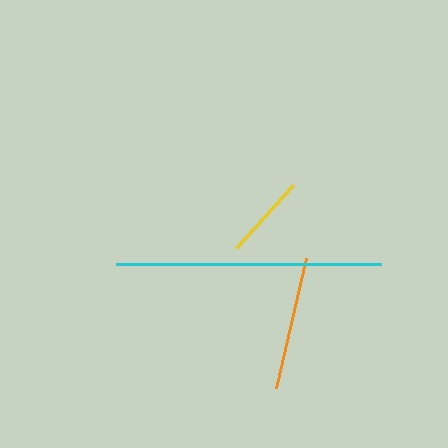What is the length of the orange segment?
The orange segment is approximately 134 pixels long.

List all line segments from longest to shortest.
From longest to shortest: cyan, orange, yellow.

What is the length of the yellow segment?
The yellow segment is approximately 84 pixels long.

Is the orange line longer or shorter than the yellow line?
The orange line is longer than the yellow line.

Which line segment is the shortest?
The yellow line is the shortest at approximately 84 pixels.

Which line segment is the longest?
The cyan line is the longest at approximately 265 pixels.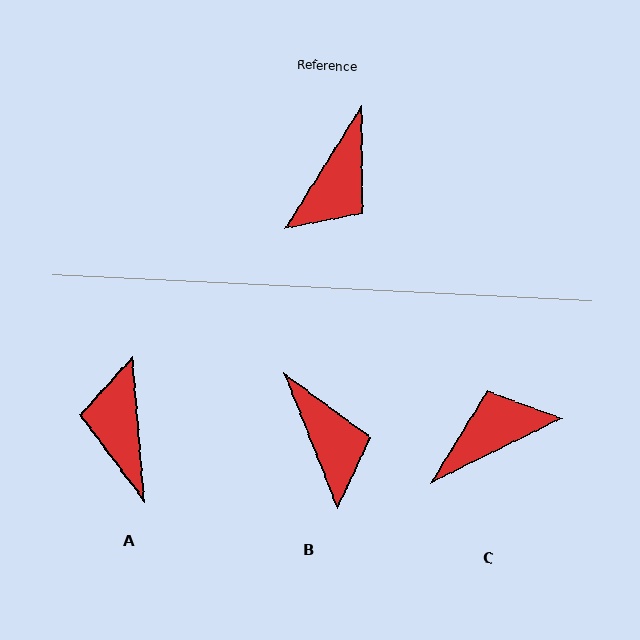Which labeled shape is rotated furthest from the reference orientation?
C, about 148 degrees away.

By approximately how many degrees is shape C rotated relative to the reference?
Approximately 148 degrees counter-clockwise.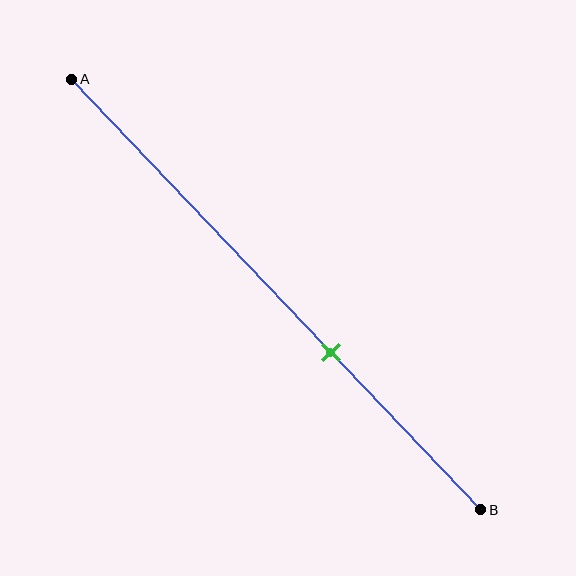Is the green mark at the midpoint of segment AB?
No, the mark is at about 65% from A, not at the 50% midpoint.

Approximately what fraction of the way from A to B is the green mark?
The green mark is approximately 65% of the way from A to B.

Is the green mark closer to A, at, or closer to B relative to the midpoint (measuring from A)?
The green mark is closer to point B than the midpoint of segment AB.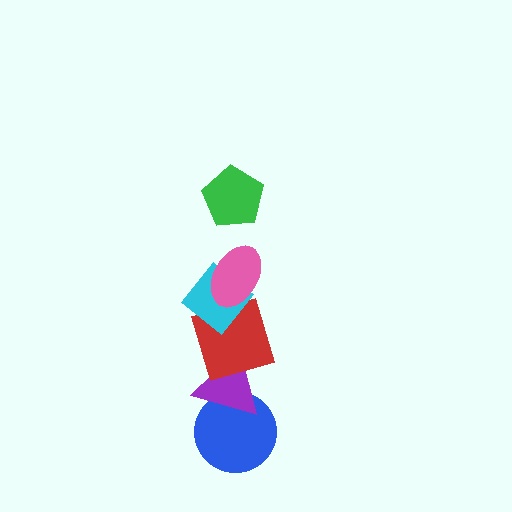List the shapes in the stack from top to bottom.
From top to bottom: the green pentagon, the pink ellipse, the cyan diamond, the red square, the purple triangle, the blue circle.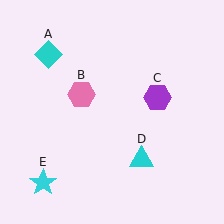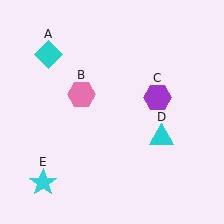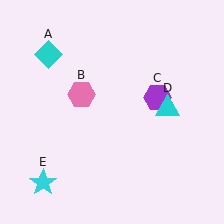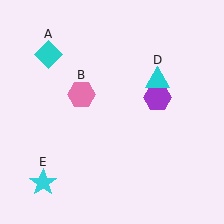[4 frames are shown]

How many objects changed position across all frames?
1 object changed position: cyan triangle (object D).